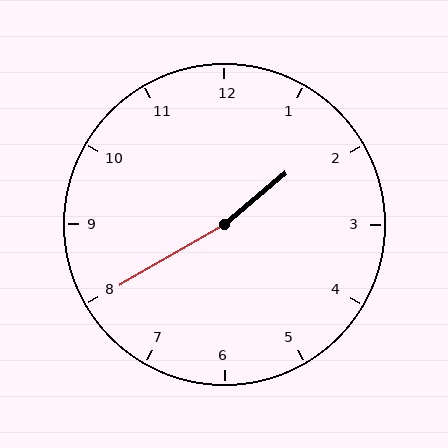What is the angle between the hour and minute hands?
Approximately 170 degrees.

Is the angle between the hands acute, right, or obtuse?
It is obtuse.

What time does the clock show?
1:40.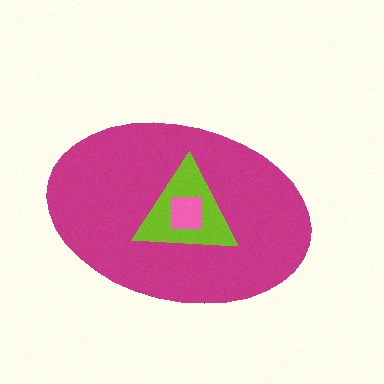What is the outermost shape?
The magenta ellipse.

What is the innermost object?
The pink square.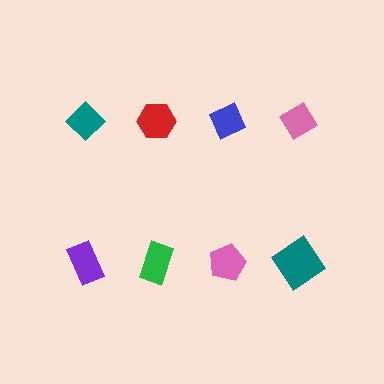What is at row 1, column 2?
A red hexagon.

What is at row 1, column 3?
A blue diamond.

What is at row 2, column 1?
A purple rectangle.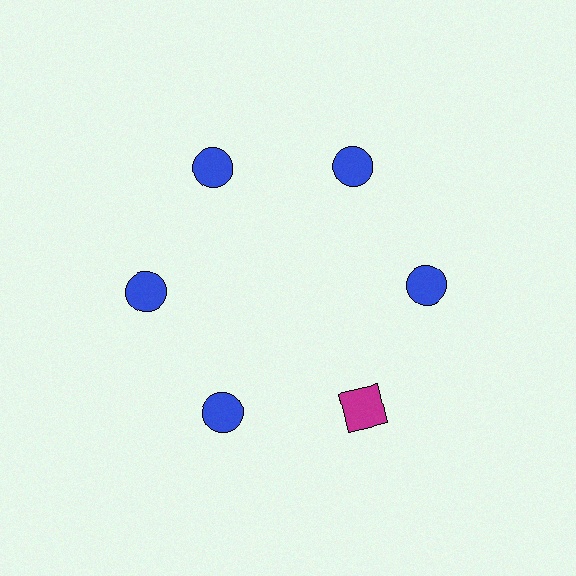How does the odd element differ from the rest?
It differs in both color (magenta instead of blue) and shape (square instead of circle).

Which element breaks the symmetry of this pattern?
The magenta square at roughly the 5 o'clock position breaks the symmetry. All other shapes are blue circles.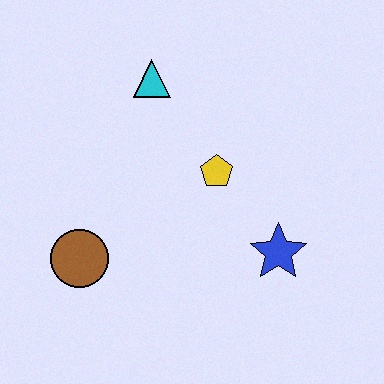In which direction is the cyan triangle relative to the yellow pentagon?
The cyan triangle is above the yellow pentagon.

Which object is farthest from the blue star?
The cyan triangle is farthest from the blue star.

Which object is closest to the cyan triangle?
The yellow pentagon is closest to the cyan triangle.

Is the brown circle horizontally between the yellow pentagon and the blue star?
No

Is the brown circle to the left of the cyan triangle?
Yes